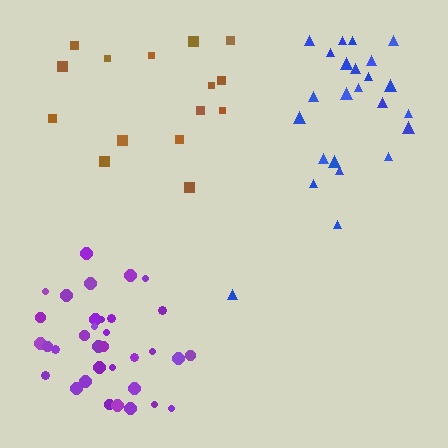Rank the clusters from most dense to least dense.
purple, blue, brown.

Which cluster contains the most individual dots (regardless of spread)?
Purple (34).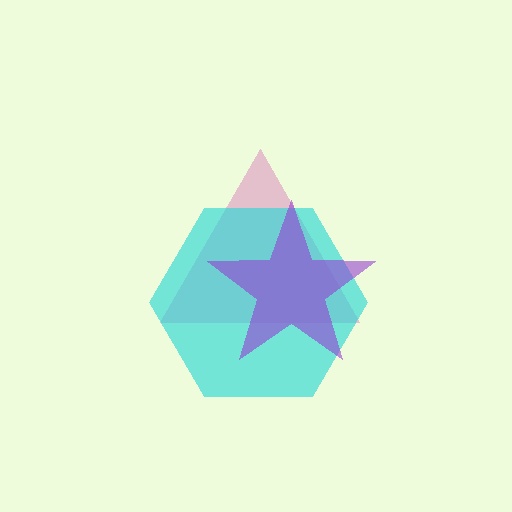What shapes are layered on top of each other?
The layered shapes are: a pink triangle, a cyan hexagon, a purple star.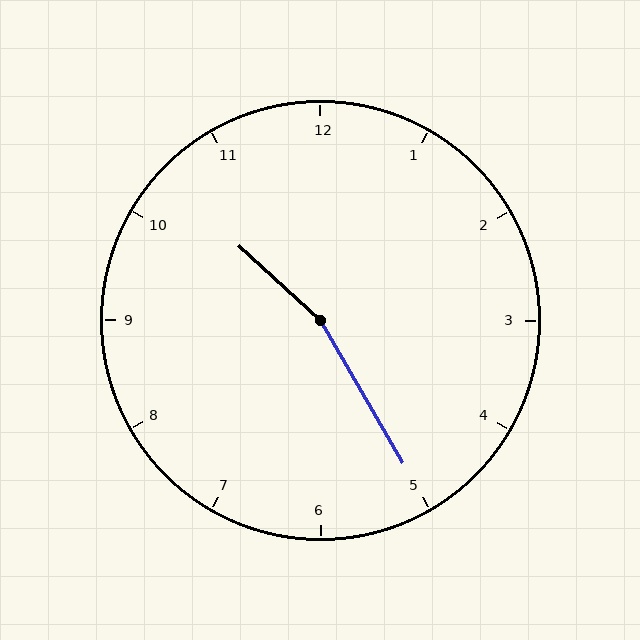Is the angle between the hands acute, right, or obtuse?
It is obtuse.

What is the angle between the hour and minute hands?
Approximately 162 degrees.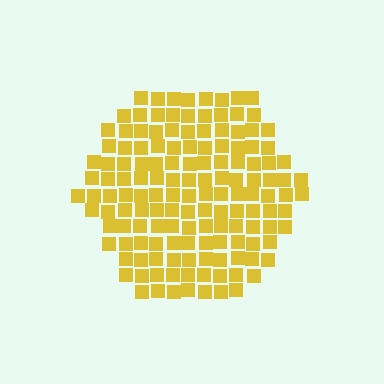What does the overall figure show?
The overall figure shows a hexagon.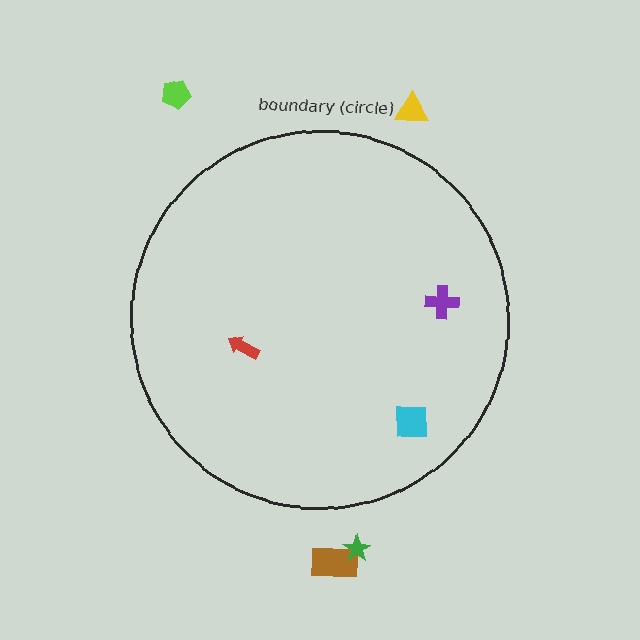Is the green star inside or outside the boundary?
Outside.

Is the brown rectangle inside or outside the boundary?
Outside.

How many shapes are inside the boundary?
3 inside, 4 outside.